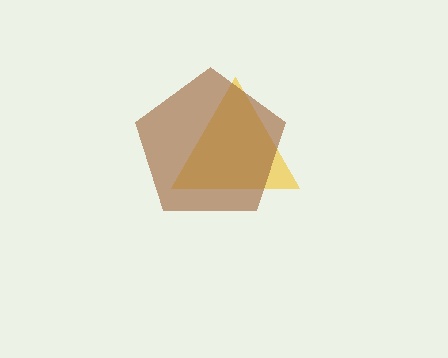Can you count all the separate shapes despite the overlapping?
Yes, there are 2 separate shapes.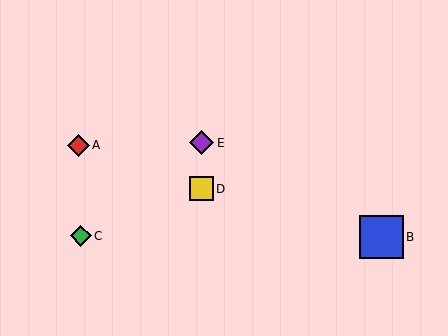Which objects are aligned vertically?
Objects D, E are aligned vertically.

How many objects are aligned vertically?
2 objects (D, E) are aligned vertically.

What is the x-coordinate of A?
Object A is at x≈79.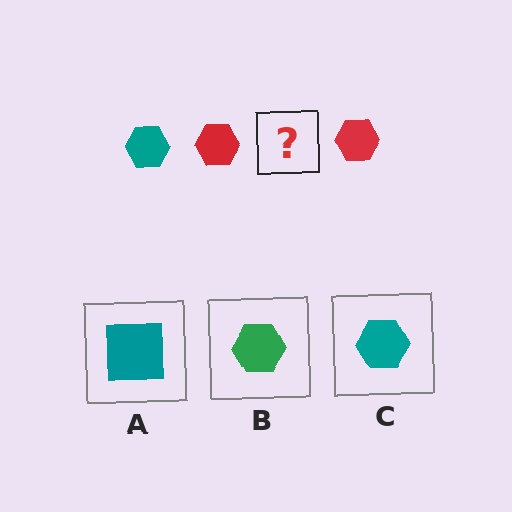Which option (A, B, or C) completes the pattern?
C.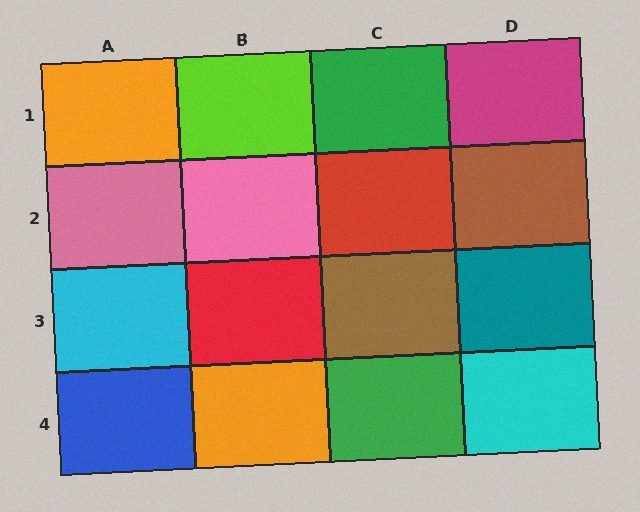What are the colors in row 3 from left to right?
Cyan, red, brown, teal.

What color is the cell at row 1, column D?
Magenta.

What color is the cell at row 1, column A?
Orange.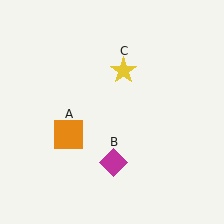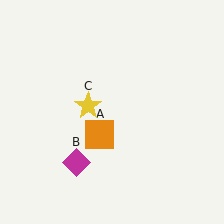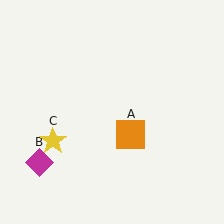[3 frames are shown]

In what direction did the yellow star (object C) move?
The yellow star (object C) moved down and to the left.